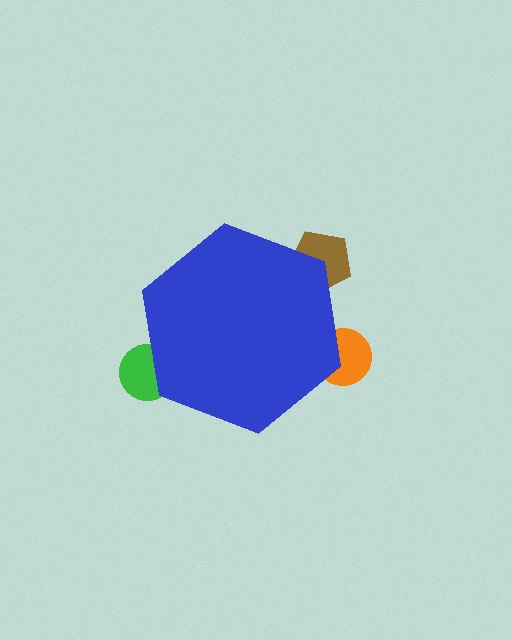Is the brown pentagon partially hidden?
Yes, the brown pentagon is partially hidden behind the blue hexagon.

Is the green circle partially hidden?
Yes, the green circle is partially hidden behind the blue hexagon.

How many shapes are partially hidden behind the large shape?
3 shapes are partially hidden.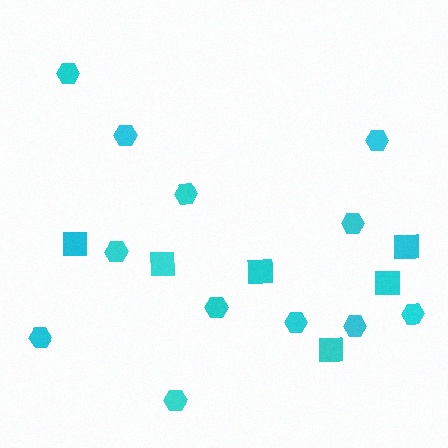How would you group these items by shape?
There are 2 groups: one group of hexagons (12) and one group of squares (6).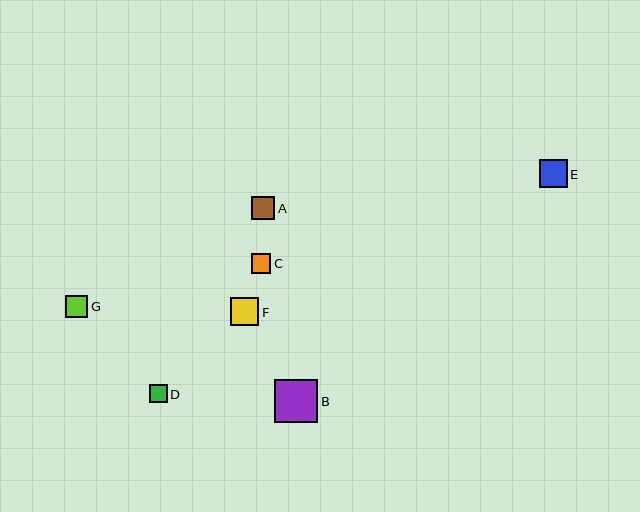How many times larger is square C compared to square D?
Square C is approximately 1.1 times the size of square D.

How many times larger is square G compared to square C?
Square G is approximately 1.2 times the size of square C.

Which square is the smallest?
Square D is the smallest with a size of approximately 18 pixels.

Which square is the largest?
Square B is the largest with a size of approximately 43 pixels.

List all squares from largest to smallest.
From largest to smallest: B, E, F, A, G, C, D.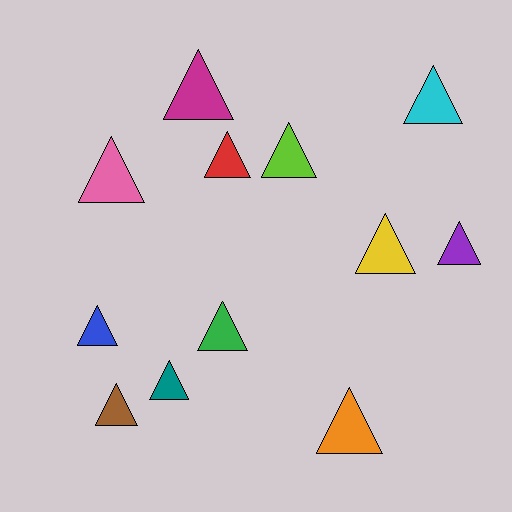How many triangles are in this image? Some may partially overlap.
There are 12 triangles.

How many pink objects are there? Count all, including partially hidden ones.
There is 1 pink object.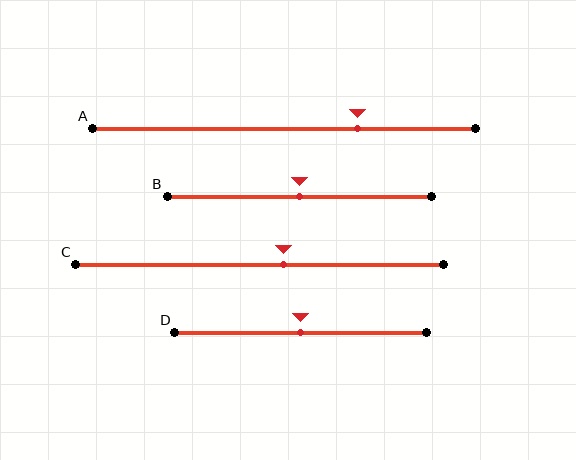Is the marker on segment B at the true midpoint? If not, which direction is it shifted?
Yes, the marker on segment B is at the true midpoint.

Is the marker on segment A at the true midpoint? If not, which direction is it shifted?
No, the marker on segment A is shifted to the right by about 19% of the segment length.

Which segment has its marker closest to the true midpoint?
Segment B has its marker closest to the true midpoint.